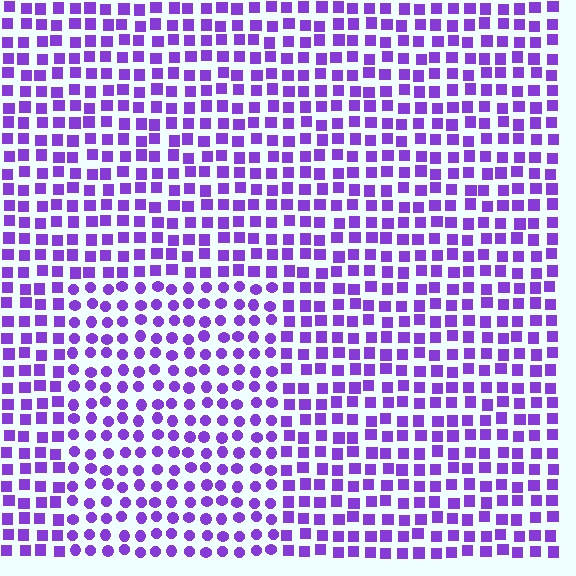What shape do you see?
I see a rectangle.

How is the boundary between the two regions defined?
The boundary is defined by a change in element shape: circles inside vs. squares outside. All elements share the same color and spacing.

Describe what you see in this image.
The image is filled with small purple elements arranged in a uniform grid. A rectangle-shaped region contains circles, while the surrounding area contains squares. The boundary is defined purely by the change in element shape.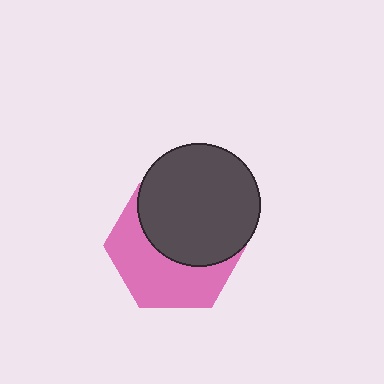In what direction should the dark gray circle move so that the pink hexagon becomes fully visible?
The dark gray circle should move up. That is the shortest direction to clear the overlap and leave the pink hexagon fully visible.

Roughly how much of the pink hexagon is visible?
About half of it is visible (roughly 49%).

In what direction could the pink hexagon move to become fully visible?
The pink hexagon could move down. That would shift it out from behind the dark gray circle entirely.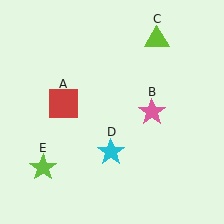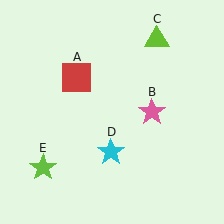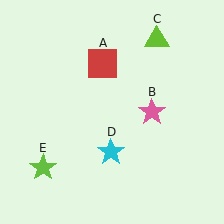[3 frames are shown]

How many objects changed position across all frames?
1 object changed position: red square (object A).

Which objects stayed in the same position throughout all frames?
Pink star (object B) and lime triangle (object C) and cyan star (object D) and lime star (object E) remained stationary.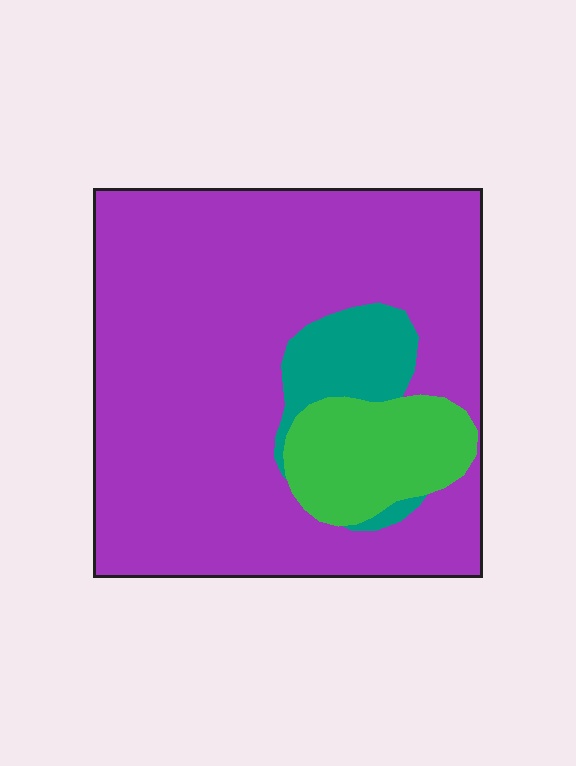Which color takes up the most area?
Purple, at roughly 80%.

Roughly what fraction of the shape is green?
Green takes up about one eighth (1/8) of the shape.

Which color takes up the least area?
Teal, at roughly 10%.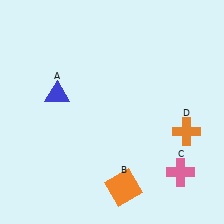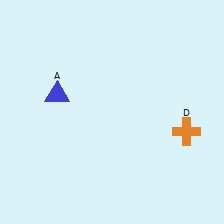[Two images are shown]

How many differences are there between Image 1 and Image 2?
There are 2 differences between the two images.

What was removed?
The orange square (B), the pink cross (C) were removed in Image 2.